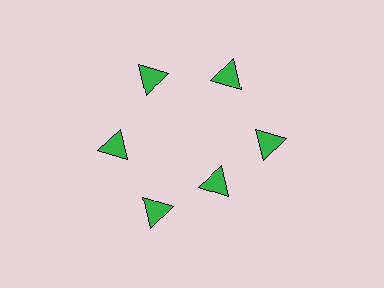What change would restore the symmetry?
The symmetry would be restored by moving it outward, back onto the ring so that all 6 triangles sit at equal angles and equal distance from the center.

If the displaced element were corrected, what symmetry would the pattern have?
It would have 6-fold rotational symmetry — the pattern would map onto itself every 60 degrees.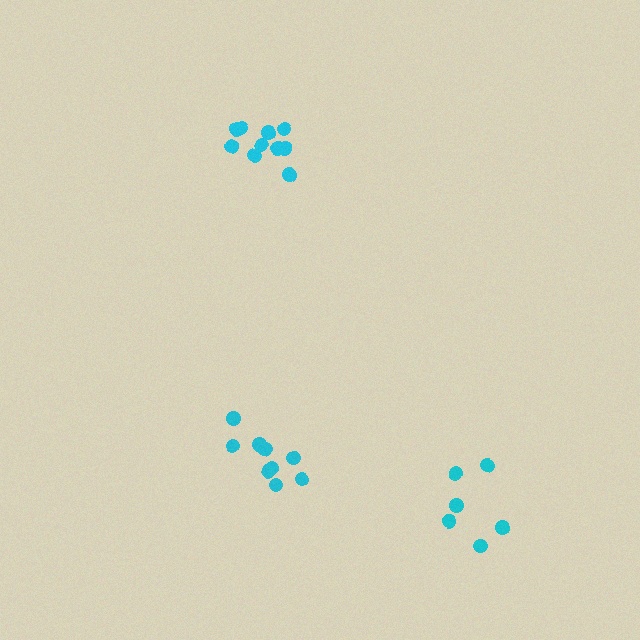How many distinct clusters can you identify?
There are 3 distinct clusters.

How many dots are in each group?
Group 1: 9 dots, Group 2: 6 dots, Group 3: 10 dots (25 total).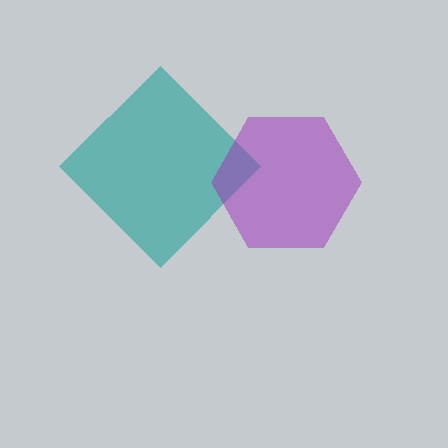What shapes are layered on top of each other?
The layered shapes are: a teal diamond, a purple hexagon.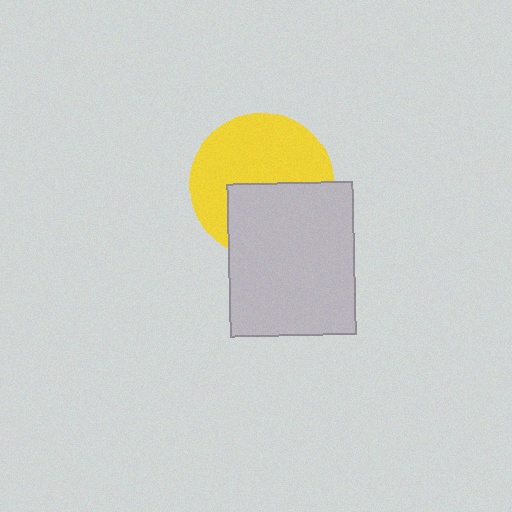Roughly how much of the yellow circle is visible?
About half of it is visible (roughly 59%).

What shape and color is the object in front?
The object in front is a light gray rectangle.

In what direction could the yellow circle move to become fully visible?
The yellow circle could move up. That would shift it out from behind the light gray rectangle entirely.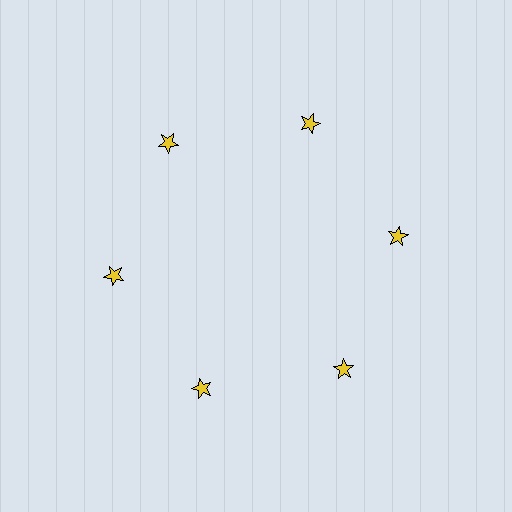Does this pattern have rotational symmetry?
Yes, this pattern has 6-fold rotational symmetry. It looks the same after rotating 60 degrees around the center.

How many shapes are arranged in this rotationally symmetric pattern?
There are 6 shapes, arranged in 6 groups of 1.